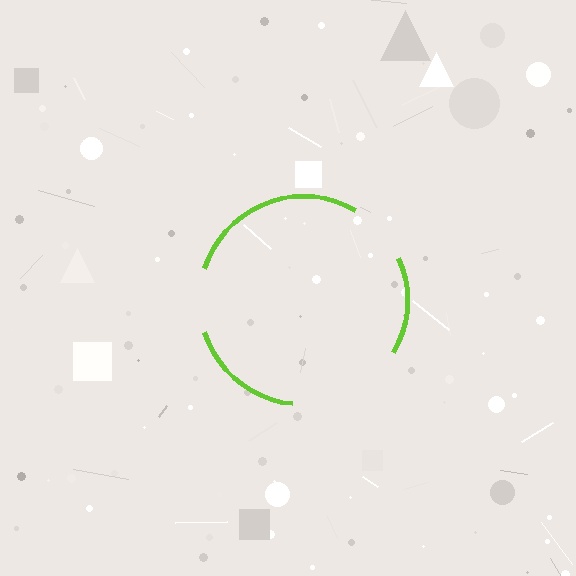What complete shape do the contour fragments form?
The contour fragments form a circle.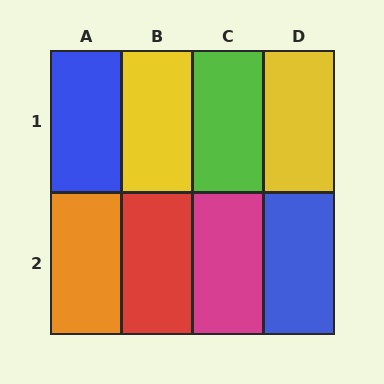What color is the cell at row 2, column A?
Orange.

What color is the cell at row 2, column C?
Magenta.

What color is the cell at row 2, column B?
Red.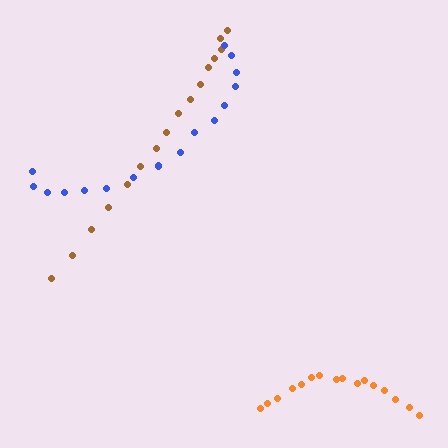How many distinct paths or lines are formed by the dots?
There are 3 distinct paths.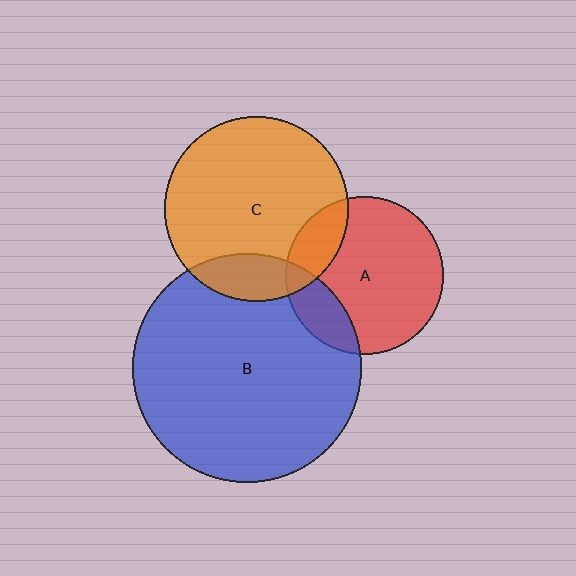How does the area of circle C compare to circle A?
Approximately 1.4 times.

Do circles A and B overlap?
Yes.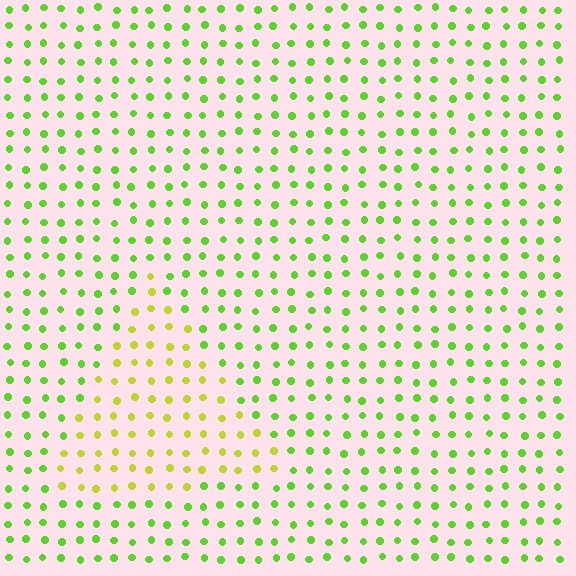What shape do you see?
I see a triangle.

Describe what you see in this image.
The image is filled with small lime elements in a uniform arrangement. A triangle-shaped region is visible where the elements are tinted to a slightly different hue, forming a subtle color boundary.